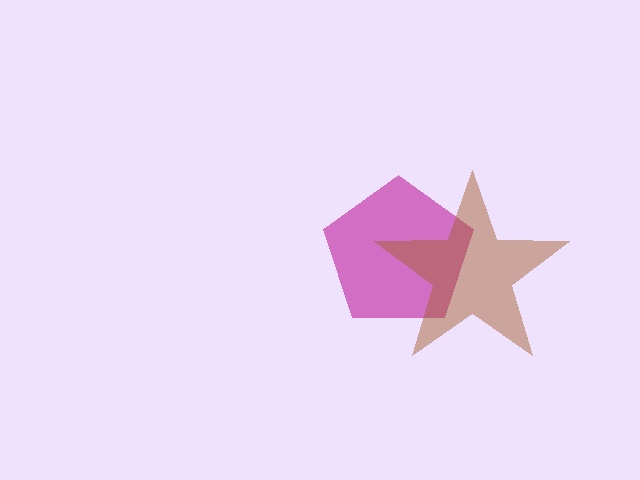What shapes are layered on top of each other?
The layered shapes are: a magenta pentagon, a brown star.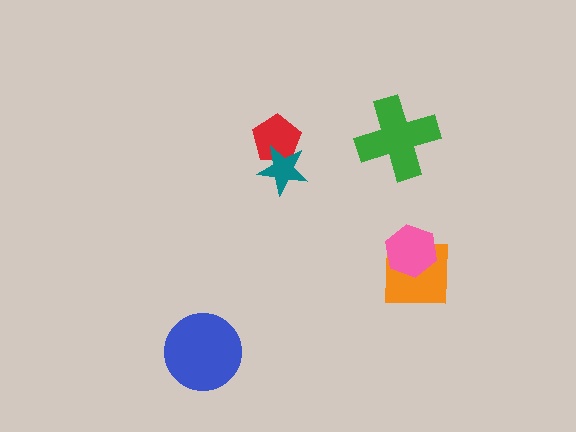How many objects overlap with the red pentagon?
1 object overlaps with the red pentagon.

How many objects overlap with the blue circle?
0 objects overlap with the blue circle.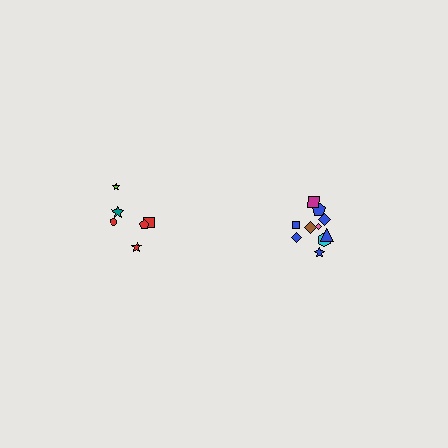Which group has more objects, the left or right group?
The right group.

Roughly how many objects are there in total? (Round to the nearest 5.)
Roughly 15 objects in total.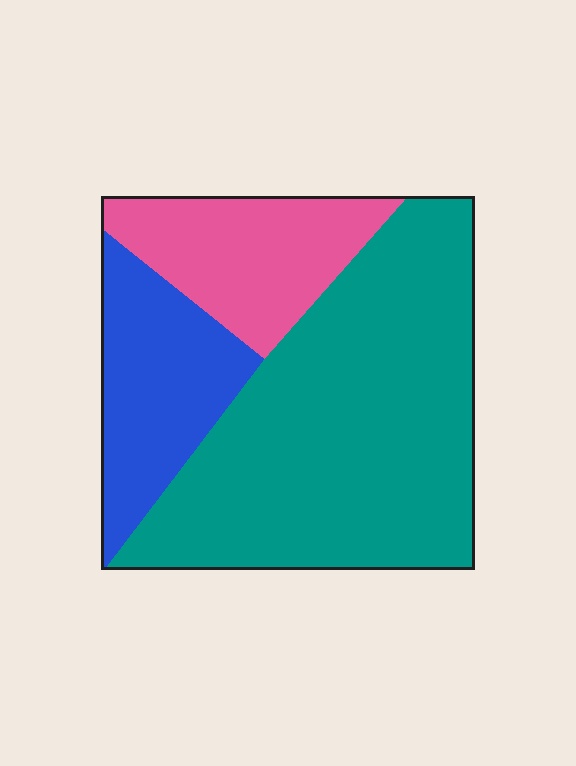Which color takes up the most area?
Teal, at roughly 60%.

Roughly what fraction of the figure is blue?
Blue covers 20% of the figure.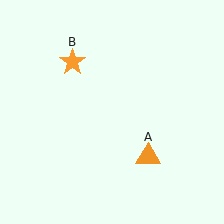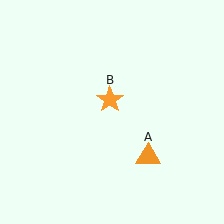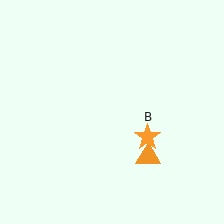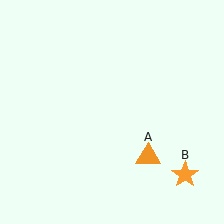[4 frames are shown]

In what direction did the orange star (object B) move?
The orange star (object B) moved down and to the right.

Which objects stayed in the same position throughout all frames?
Orange triangle (object A) remained stationary.